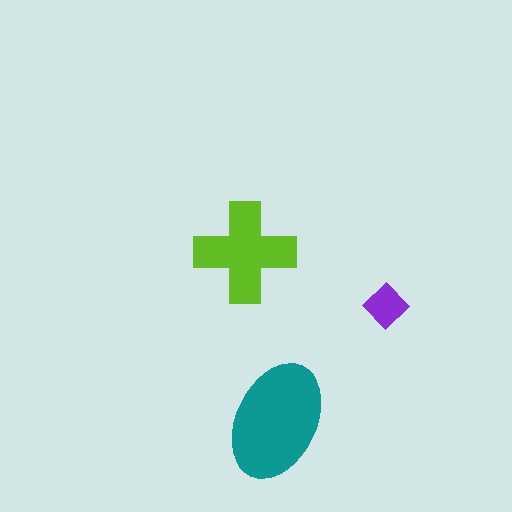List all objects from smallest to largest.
The purple diamond, the lime cross, the teal ellipse.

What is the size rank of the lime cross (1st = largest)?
2nd.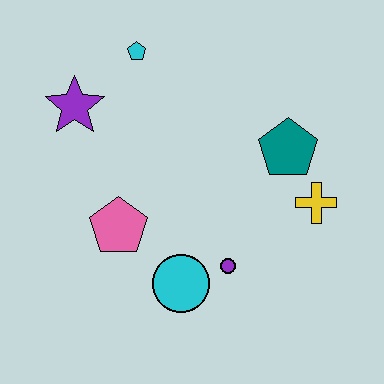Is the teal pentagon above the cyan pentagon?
No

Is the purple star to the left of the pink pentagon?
Yes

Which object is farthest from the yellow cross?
The purple star is farthest from the yellow cross.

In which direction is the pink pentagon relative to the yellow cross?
The pink pentagon is to the left of the yellow cross.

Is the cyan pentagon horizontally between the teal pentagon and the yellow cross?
No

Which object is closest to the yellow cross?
The teal pentagon is closest to the yellow cross.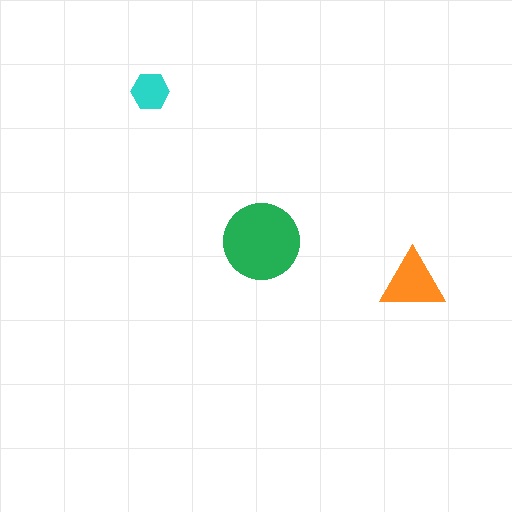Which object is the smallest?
The cyan hexagon.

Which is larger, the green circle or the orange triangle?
The green circle.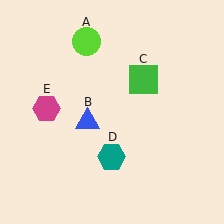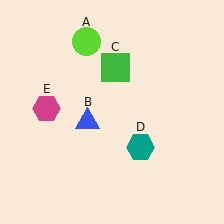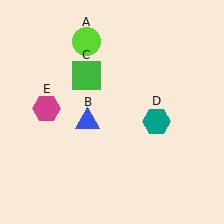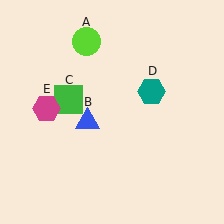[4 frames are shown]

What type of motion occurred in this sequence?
The green square (object C), teal hexagon (object D) rotated counterclockwise around the center of the scene.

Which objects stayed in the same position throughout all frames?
Lime circle (object A) and blue triangle (object B) and magenta hexagon (object E) remained stationary.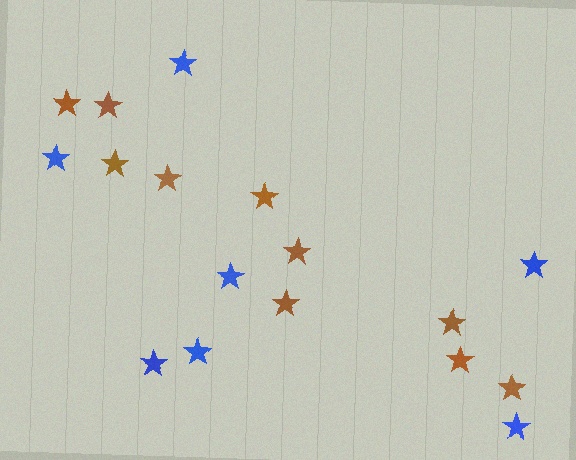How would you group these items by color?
There are 2 groups: one group of brown stars (10) and one group of blue stars (7).